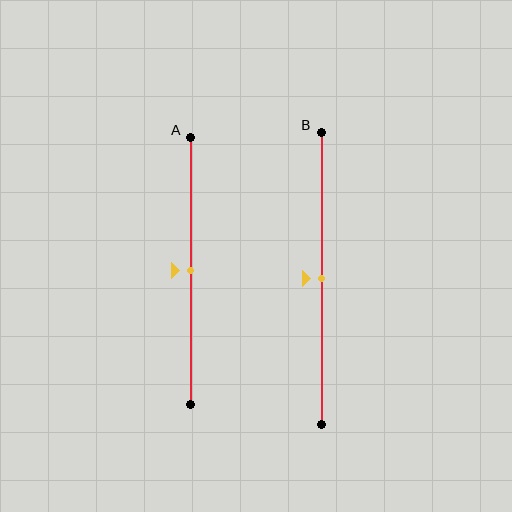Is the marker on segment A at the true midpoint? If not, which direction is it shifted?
Yes, the marker on segment A is at the true midpoint.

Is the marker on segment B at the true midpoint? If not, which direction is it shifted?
Yes, the marker on segment B is at the true midpoint.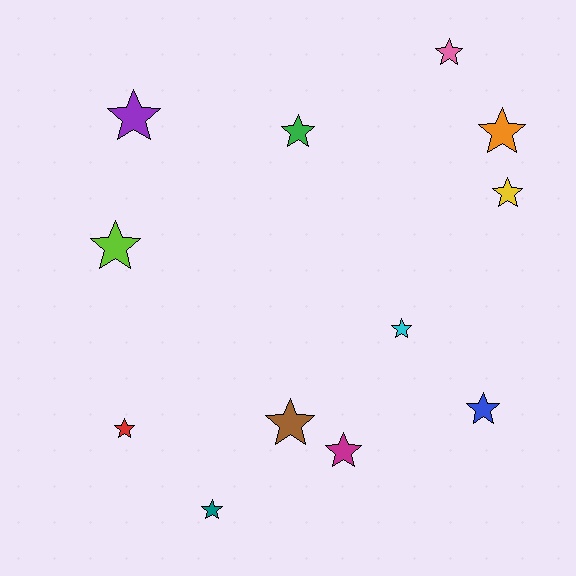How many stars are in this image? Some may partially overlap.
There are 12 stars.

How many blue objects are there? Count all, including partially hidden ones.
There is 1 blue object.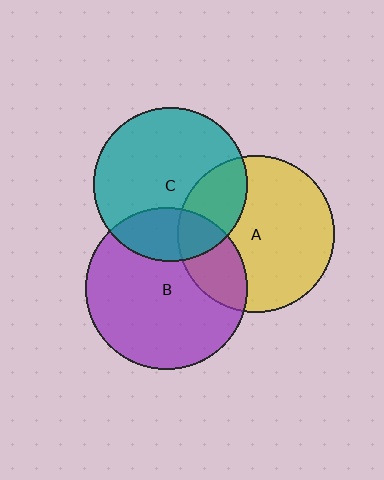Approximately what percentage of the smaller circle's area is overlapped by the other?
Approximately 25%.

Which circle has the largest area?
Circle B (purple).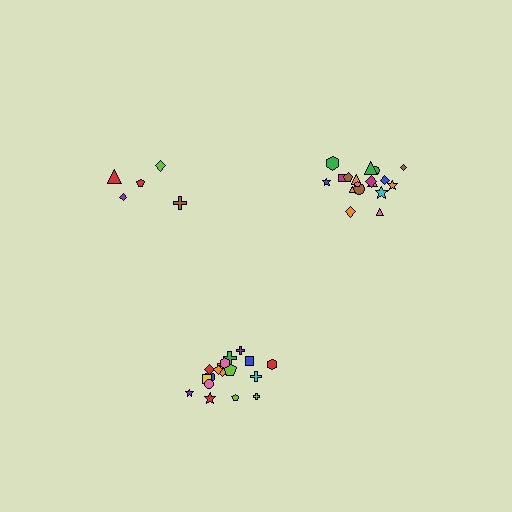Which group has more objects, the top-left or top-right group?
The top-right group.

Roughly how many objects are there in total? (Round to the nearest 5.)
Roughly 40 objects in total.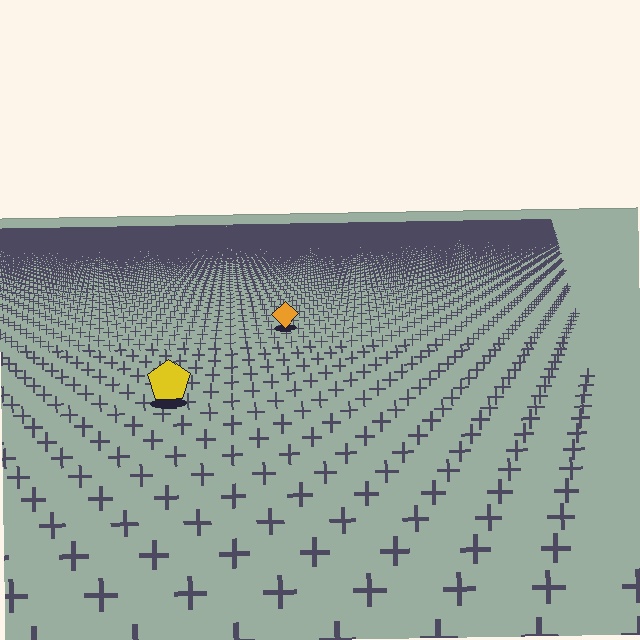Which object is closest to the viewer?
The yellow pentagon is closest. The texture marks near it are larger and more spread out.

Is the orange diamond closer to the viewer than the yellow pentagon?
No. The yellow pentagon is closer — you can tell from the texture gradient: the ground texture is coarser near it.